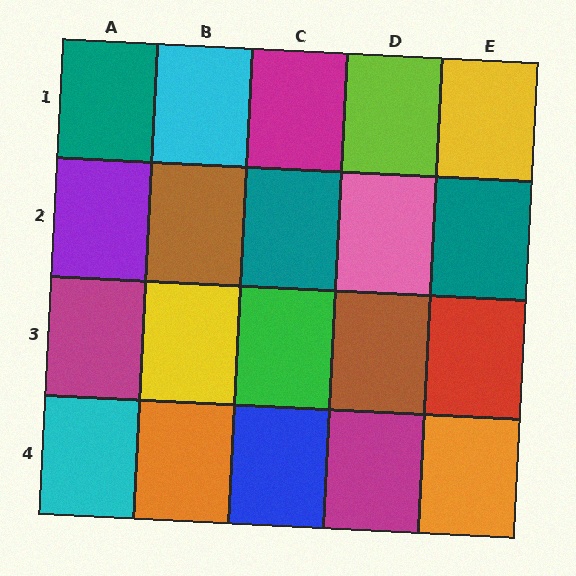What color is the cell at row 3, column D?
Brown.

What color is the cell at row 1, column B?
Cyan.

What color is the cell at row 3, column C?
Green.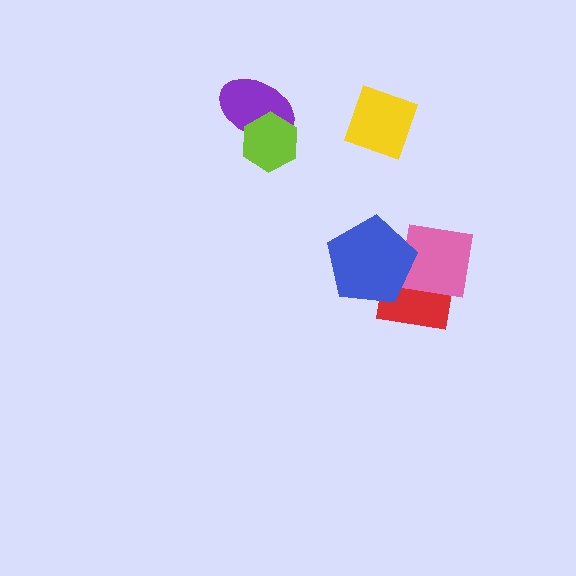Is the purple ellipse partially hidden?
Yes, it is partially covered by another shape.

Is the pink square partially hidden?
Yes, it is partially covered by another shape.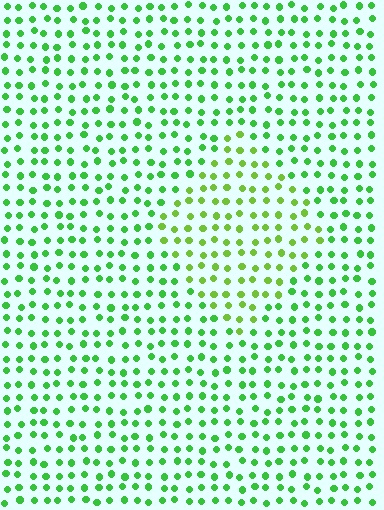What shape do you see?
I see a diamond.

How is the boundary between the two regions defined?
The boundary is defined purely by a slight shift in hue (about 27 degrees). Spacing, size, and orientation are identical on both sides.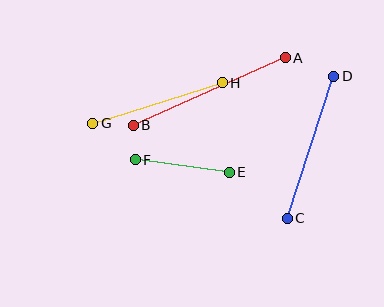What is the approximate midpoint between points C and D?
The midpoint is at approximately (311, 147) pixels.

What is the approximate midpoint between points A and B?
The midpoint is at approximately (209, 91) pixels.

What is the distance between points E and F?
The distance is approximately 95 pixels.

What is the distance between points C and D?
The distance is approximately 149 pixels.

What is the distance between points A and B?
The distance is approximately 166 pixels.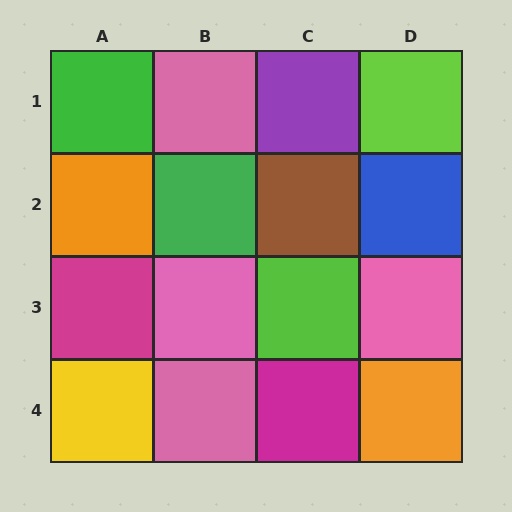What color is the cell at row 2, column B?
Green.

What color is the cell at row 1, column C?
Purple.